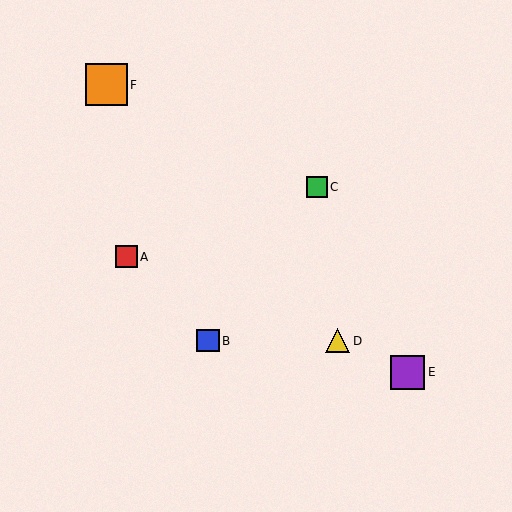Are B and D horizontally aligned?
Yes, both are at y≈341.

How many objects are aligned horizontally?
2 objects (B, D) are aligned horizontally.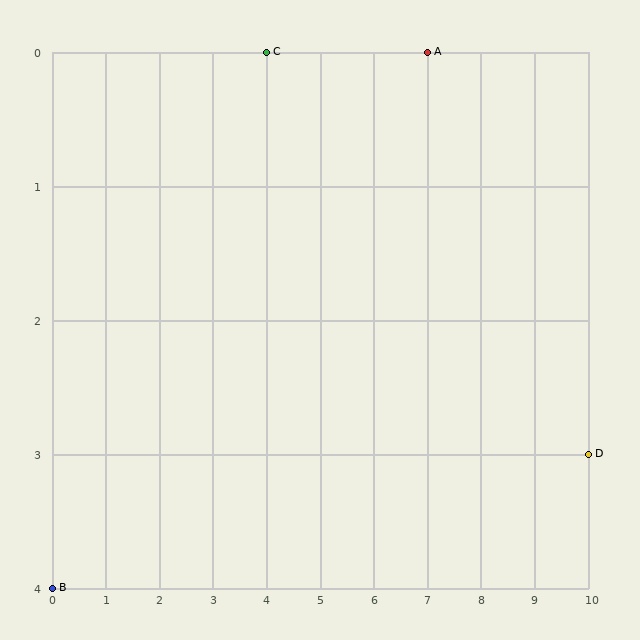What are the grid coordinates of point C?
Point C is at grid coordinates (4, 0).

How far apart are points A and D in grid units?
Points A and D are 3 columns and 3 rows apart (about 4.2 grid units diagonally).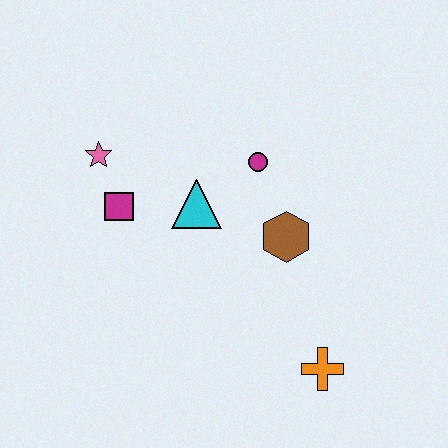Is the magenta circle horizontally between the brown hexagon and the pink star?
Yes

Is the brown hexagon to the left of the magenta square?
No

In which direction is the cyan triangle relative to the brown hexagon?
The cyan triangle is to the left of the brown hexagon.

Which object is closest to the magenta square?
The pink star is closest to the magenta square.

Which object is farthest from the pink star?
The orange cross is farthest from the pink star.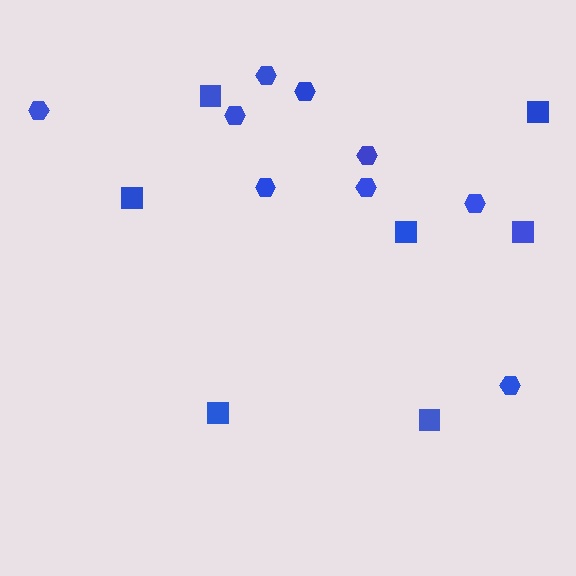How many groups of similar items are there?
There are 2 groups: one group of squares (7) and one group of hexagons (9).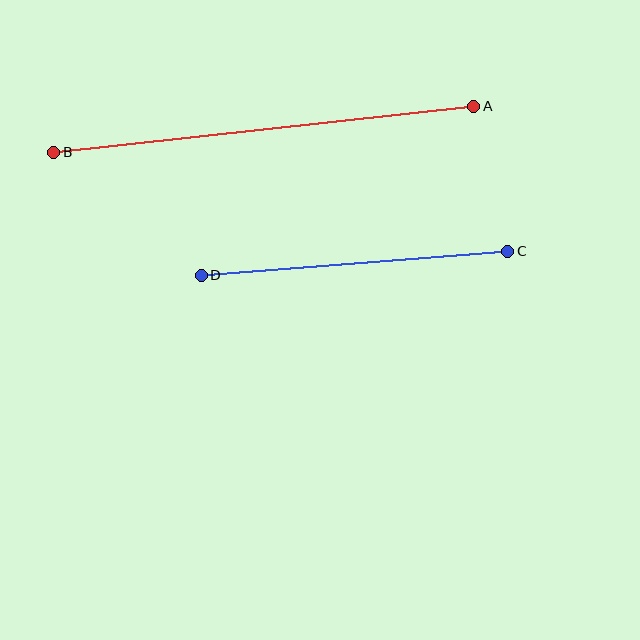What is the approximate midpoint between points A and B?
The midpoint is at approximately (264, 129) pixels.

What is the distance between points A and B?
The distance is approximately 423 pixels.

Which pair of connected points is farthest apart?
Points A and B are farthest apart.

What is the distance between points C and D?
The distance is approximately 308 pixels.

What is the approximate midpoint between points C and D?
The midpoint is at approximately (354, 263) pixels.